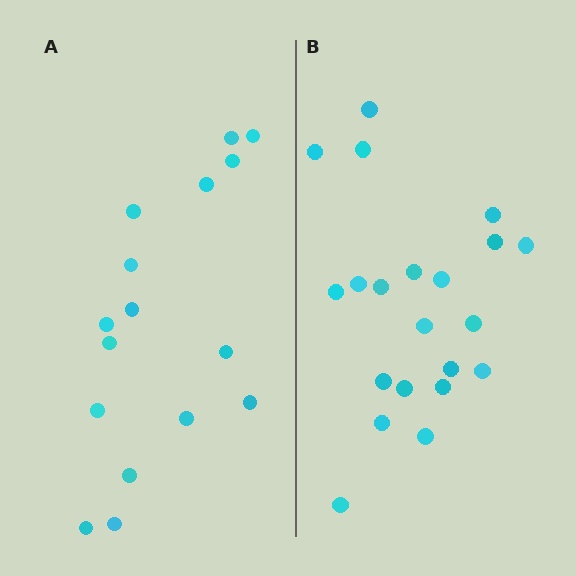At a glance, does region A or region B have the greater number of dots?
Region B (the right region) has more dots.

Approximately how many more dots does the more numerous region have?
Region B has about 5 more dots than region A.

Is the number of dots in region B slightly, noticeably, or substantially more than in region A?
Region B has noticeably more, but not dramatically so. The ratio is roughly 1.3 to 1.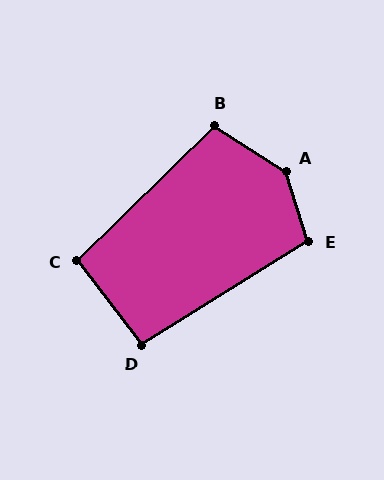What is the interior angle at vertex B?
Approximately 103 degrees (obtuse).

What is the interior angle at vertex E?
Approximately 104 degrees (obtuse).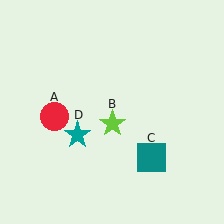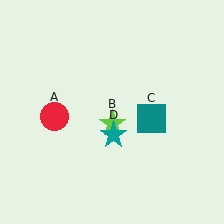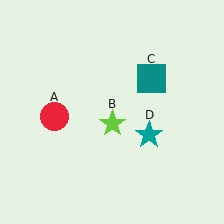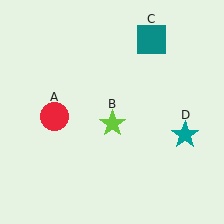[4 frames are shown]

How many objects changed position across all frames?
2 objects changed position: teal square (object C), teal star (object D).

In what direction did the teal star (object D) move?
The teal star (object D) moved right.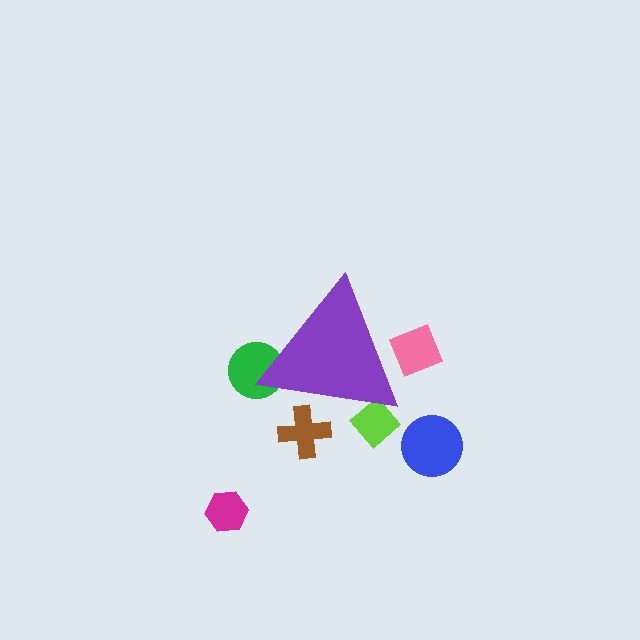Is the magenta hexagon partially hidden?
No, the magenta hexagon is fully visible.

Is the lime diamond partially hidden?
Yes, the lime diamond is partially hidden behind the purple triangle.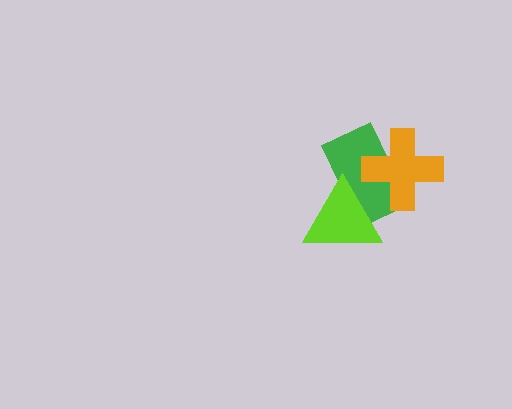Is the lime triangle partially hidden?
Yes, it is partially covered by another shape.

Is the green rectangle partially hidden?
Yes, it is partially covered by another shape.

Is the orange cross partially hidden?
No, no other shape covers it.